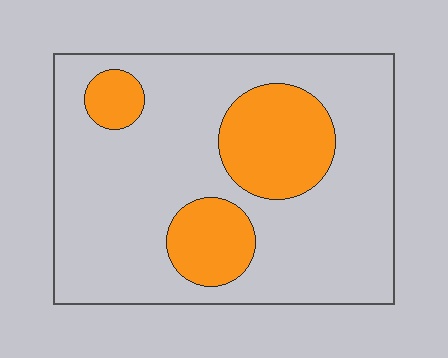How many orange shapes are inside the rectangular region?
3.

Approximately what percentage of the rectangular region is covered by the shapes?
Approximately 25%.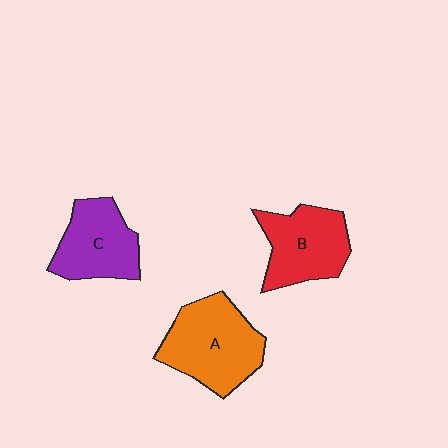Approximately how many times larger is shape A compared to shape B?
Approximately 1.2 times.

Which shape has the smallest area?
Shape C (purple).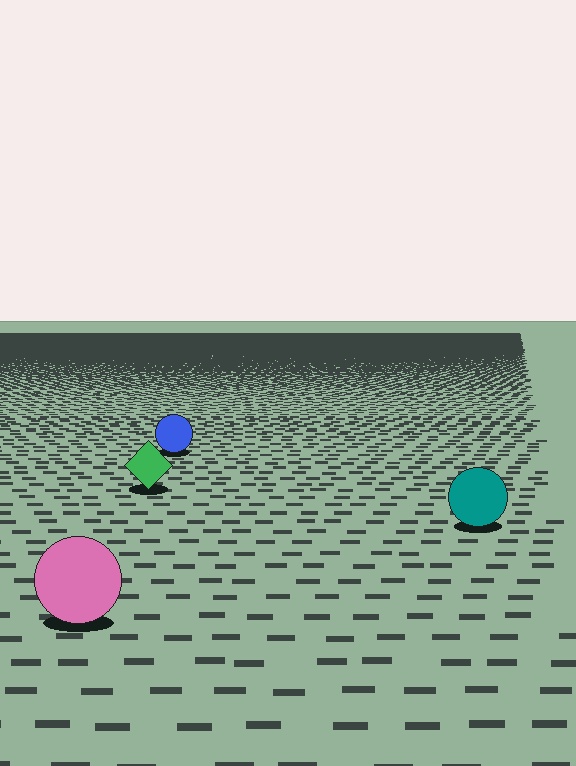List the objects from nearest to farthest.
From nearest to farthest: the pink circle, the teal circle, the green diamond, the blue circle.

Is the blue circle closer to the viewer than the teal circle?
No. The teal circle is closer — you can tell from the texture gradient: the ground texture is coarser near it.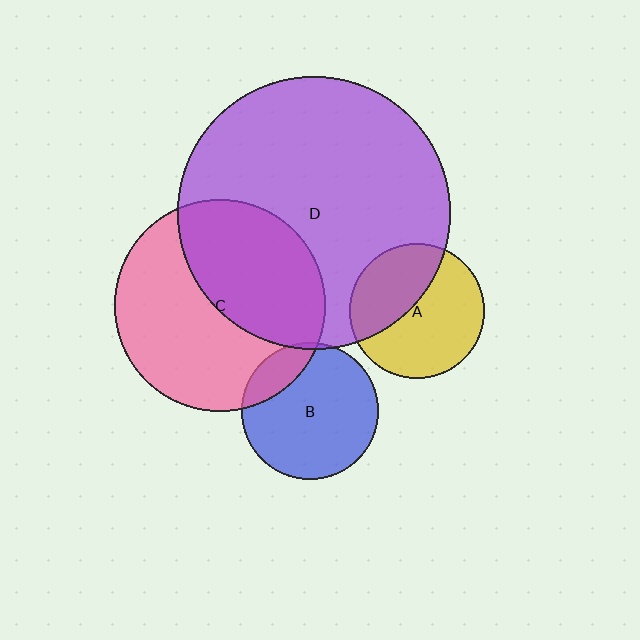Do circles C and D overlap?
Yes.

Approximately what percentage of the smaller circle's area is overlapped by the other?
Approximately 45%.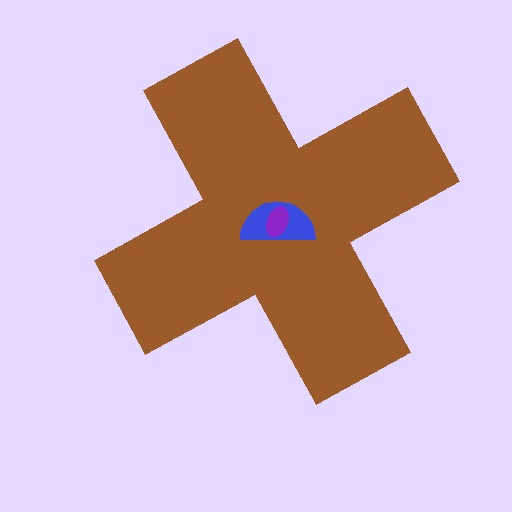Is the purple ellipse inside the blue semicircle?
Yes.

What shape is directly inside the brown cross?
The blue semicircle.